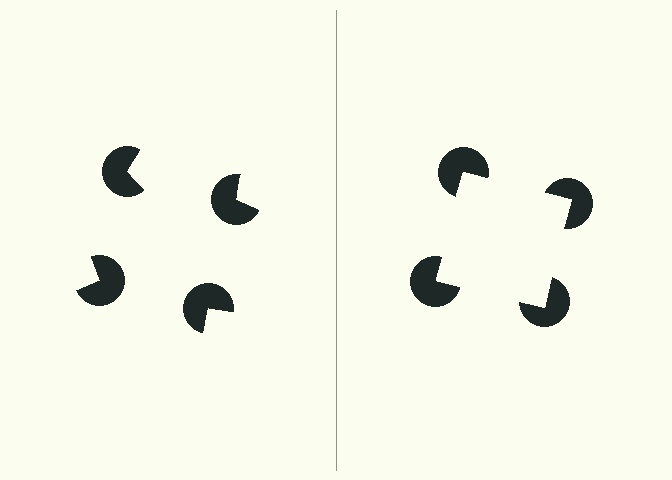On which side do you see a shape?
An illusory square appears on the right side. On the left side the wedge cuts are rotated, so no coherent shape forms.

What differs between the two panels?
The pac-man discs are positioned identically on both sides; only the wedge orientations differ. On the right they align to a square; on the left they are misaligned.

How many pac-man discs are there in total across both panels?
8 — 4 on each side.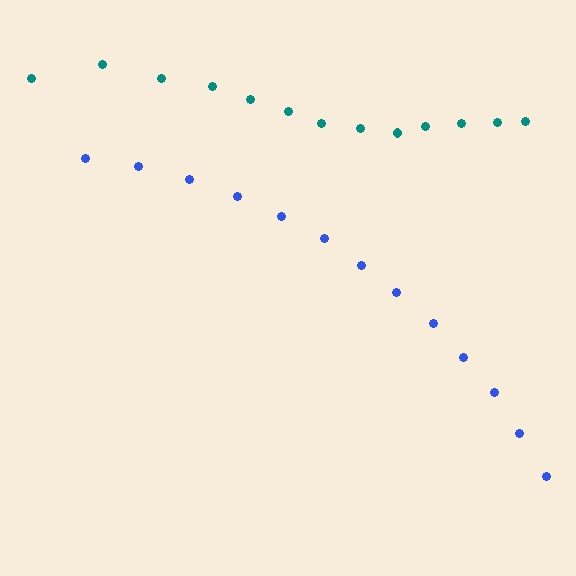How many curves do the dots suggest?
There are 2 distinct paths.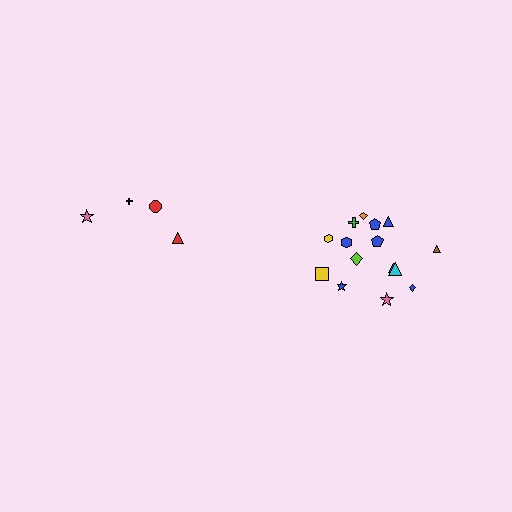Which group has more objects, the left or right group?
The right group.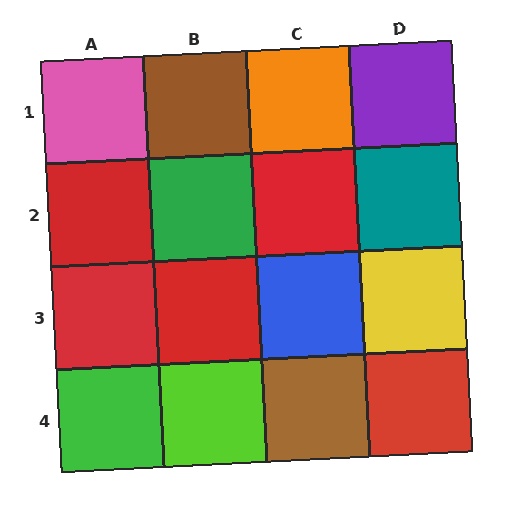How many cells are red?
5 cells are red.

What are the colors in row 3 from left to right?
Red, red, blue, yellow.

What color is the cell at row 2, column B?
Green.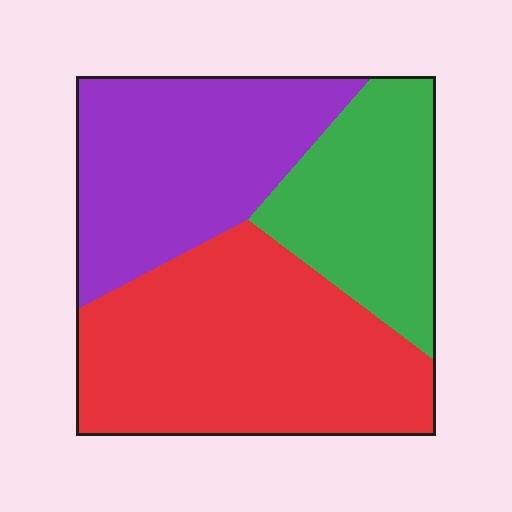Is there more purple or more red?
Red.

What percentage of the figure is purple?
Purple takes up about one third (1/3) of the figure.